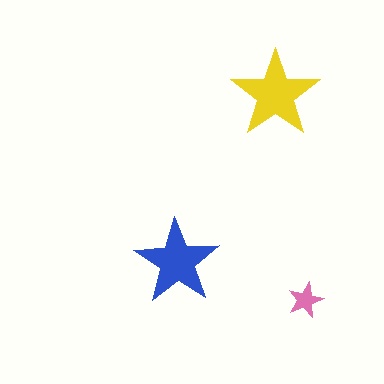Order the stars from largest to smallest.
the yellow one, the blue one, the pink one.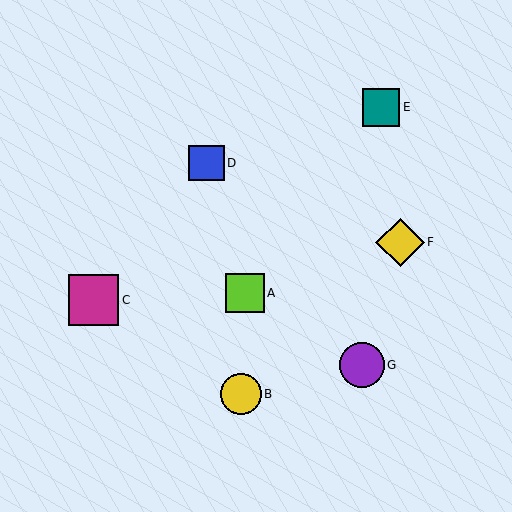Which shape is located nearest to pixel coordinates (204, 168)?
The blue square (labeled D) at (206, 163) is nearest to that location.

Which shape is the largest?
The magenta square (labeled C) is the largest.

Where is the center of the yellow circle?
The center of the yellow circle is at (241, 394).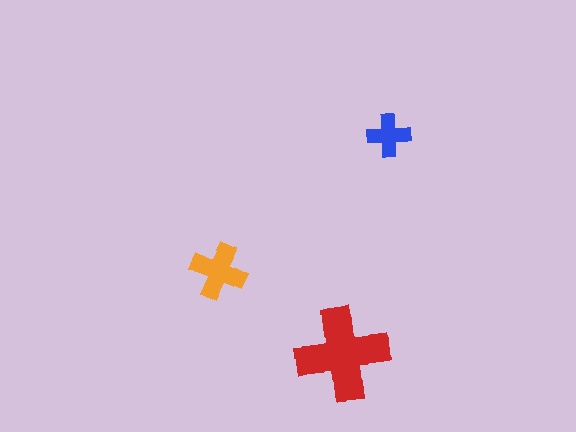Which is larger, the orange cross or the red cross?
The red one.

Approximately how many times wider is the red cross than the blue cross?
About 2 times wider.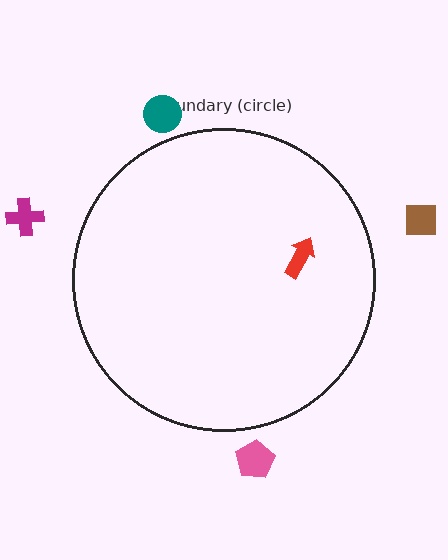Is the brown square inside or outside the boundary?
Outside.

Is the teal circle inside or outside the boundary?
Outside.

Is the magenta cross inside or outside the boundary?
Outside.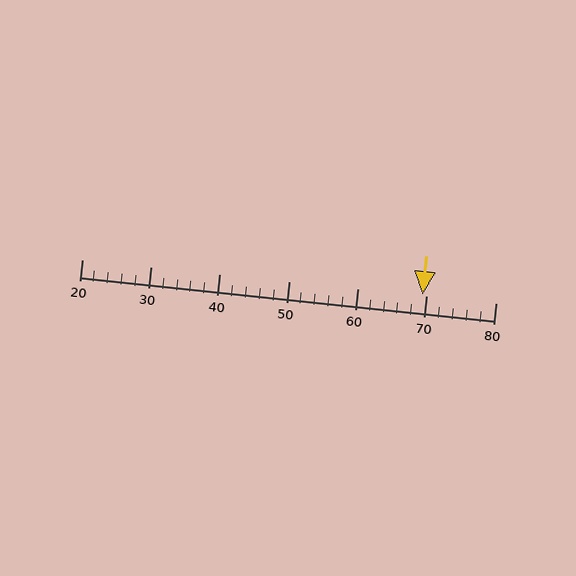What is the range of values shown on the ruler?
The ruler shows values from 20 to 80.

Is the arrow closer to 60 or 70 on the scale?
The arrow is closer to 70.